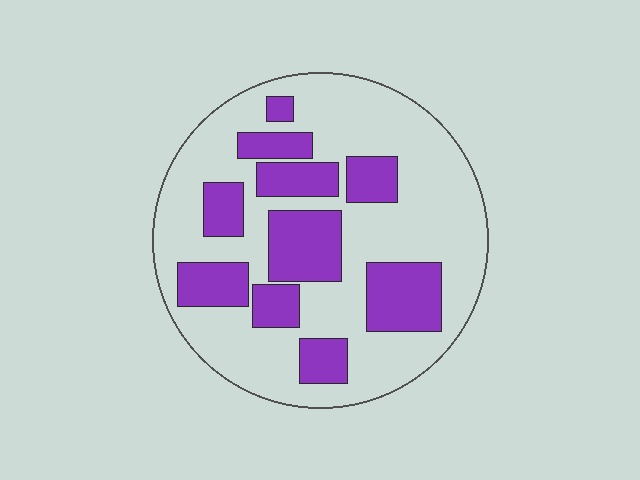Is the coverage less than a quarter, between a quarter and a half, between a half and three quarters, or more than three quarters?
Between a quarter and a half.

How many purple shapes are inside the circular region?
10.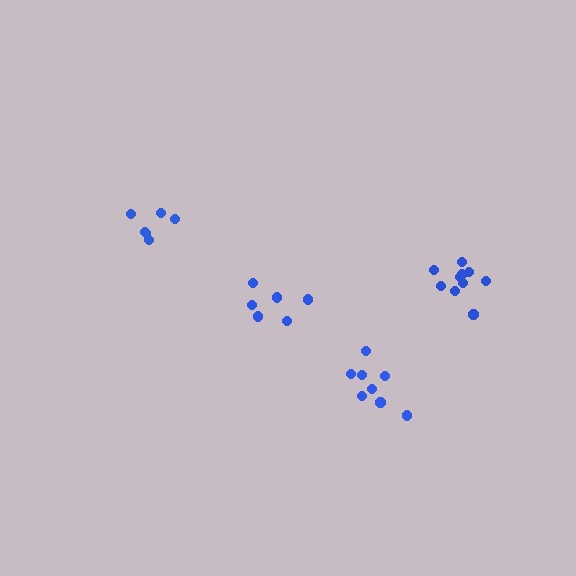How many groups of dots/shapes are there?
There are 4 groups.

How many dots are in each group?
Group 1: 6 dots, Group 2: 10 dots, Group 3: 8 dots, Group 4: 6 dots (30 total).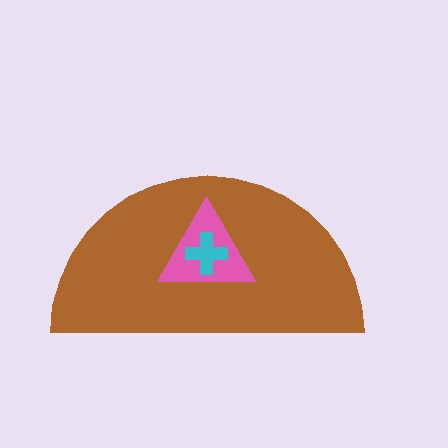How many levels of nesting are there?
3.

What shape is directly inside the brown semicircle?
The pink triangle.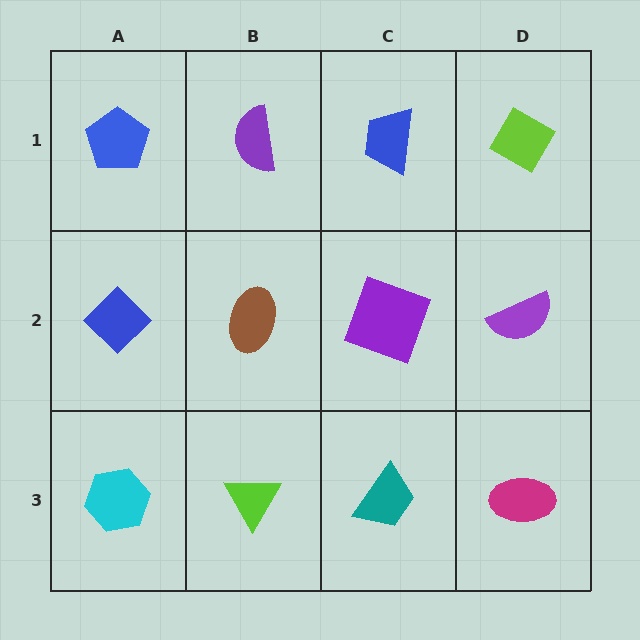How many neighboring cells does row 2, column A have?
3.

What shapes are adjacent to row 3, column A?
A blue diamond (row 2, column A), a lime triangle (row 3, column B).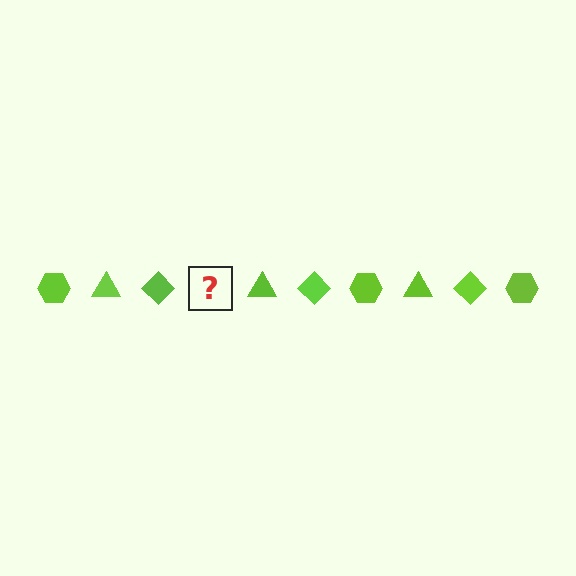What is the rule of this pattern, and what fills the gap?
The rule is that the pattern cycles through hexagon, triangle, diamond shapes in lime. The gap should be filled with a lime hexagon.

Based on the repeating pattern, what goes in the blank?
The blank should be a lime hexagon.